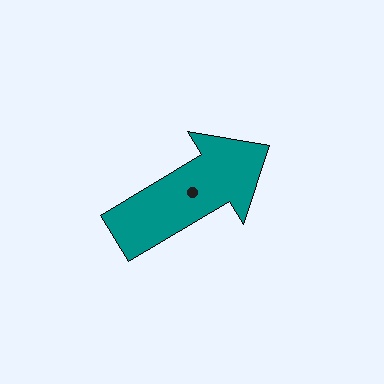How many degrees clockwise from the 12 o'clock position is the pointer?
Approximately 59 degrees.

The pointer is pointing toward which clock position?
Roughly 2 o'clock.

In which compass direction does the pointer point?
Northeast.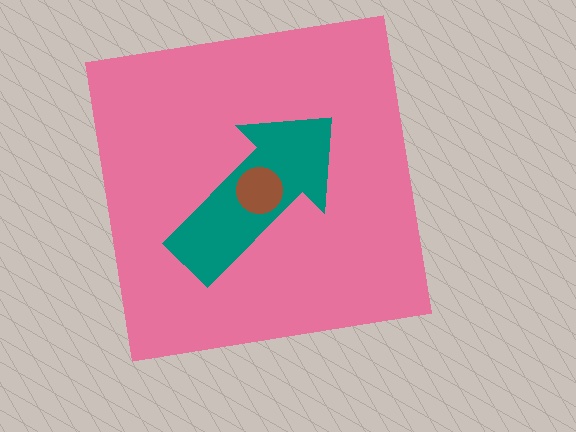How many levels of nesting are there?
3.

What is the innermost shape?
The brown circle.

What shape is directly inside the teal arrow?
The brown circle.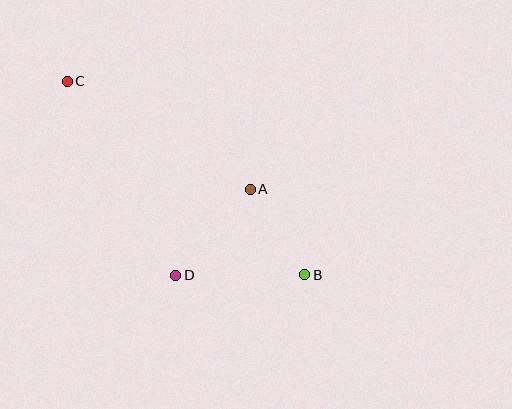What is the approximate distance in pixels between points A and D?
The distance between A and D is approximately 114 pixels.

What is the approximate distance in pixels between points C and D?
The distance between C and D is approximately 222 pixels.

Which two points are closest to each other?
Points A and B are closest to each other.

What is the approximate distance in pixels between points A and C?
The distance between A and C is approximately 212 pixels.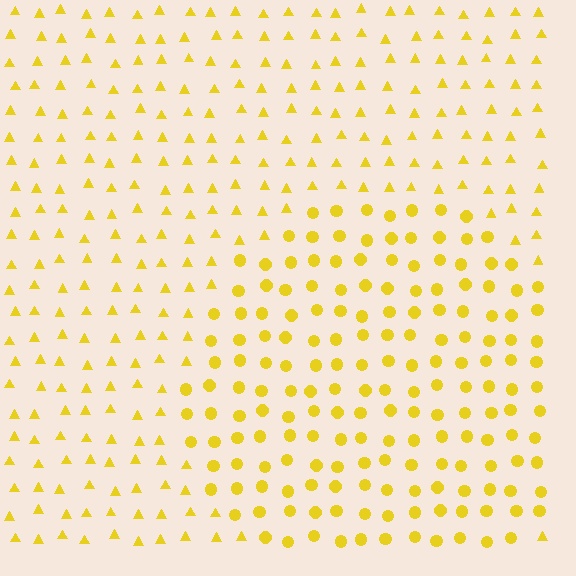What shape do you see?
I see a circle.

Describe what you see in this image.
The image is filled with small yellow elements arranged in a uniform grid. A circle-shaped region contains circles, while the surrounding area contains triangles. The boundary is defined purely by the change in element shape.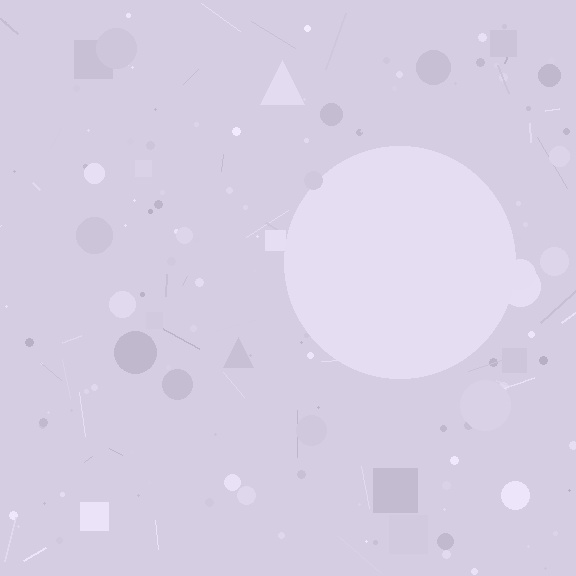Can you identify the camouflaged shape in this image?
The camouflaged shape is a circle.